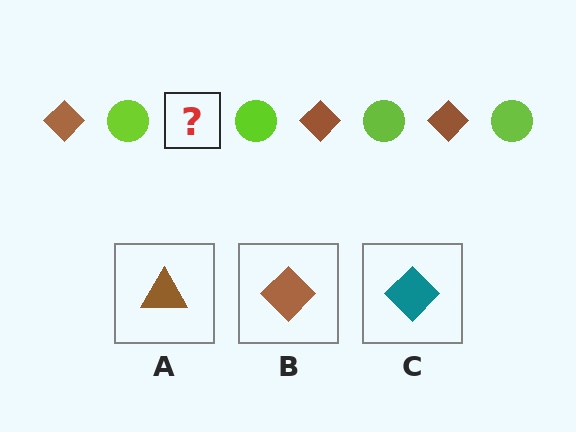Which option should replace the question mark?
Option B.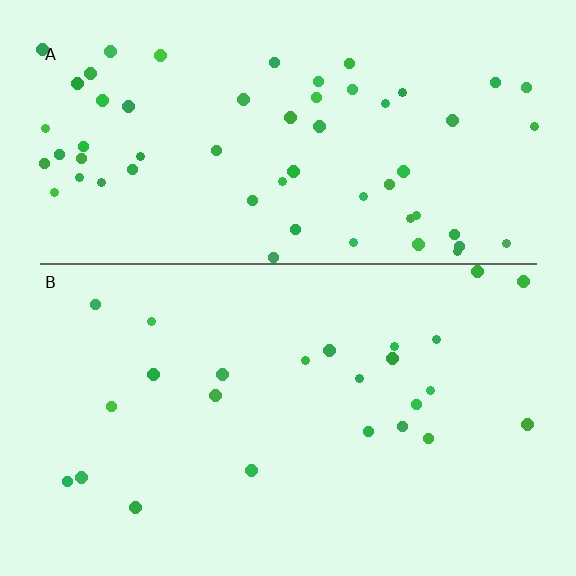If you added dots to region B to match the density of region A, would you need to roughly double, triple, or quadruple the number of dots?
Approximately double.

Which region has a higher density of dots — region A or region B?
A (the top).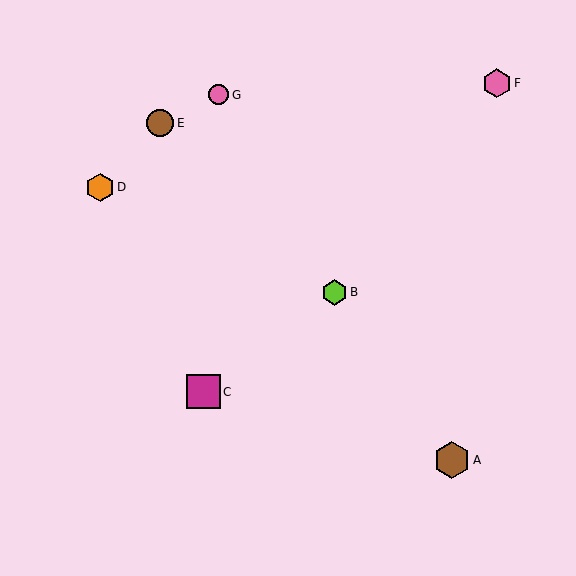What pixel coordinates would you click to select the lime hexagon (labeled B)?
Click at (334, 292) to select the lime hexagon B.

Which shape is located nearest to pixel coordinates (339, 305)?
The lime hexagon (labeled B) at (334, 292) is nearest to that location.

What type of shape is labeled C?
Shape C is a magenta square.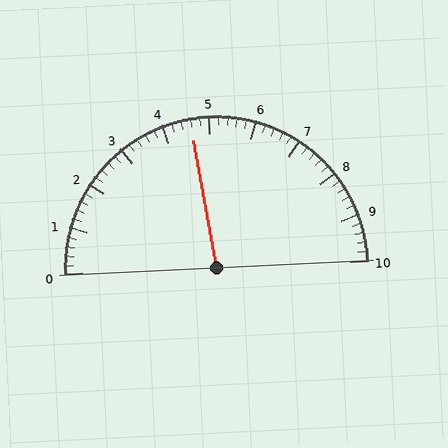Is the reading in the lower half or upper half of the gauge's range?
The reading is in the lower half of the range (0 to 10).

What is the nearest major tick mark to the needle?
The nearest major tick mark is 5.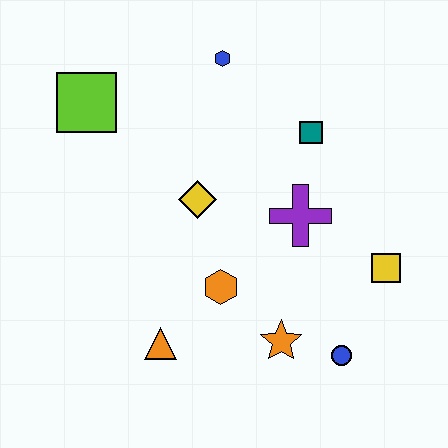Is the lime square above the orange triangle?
Yes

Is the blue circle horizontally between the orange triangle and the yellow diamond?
No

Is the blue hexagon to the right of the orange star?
No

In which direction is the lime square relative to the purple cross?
The lime square is to the left of the purple cross.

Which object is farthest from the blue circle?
The lime square is farthest from the blue circle.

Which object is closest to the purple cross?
The teal square is closest to the purple cross.